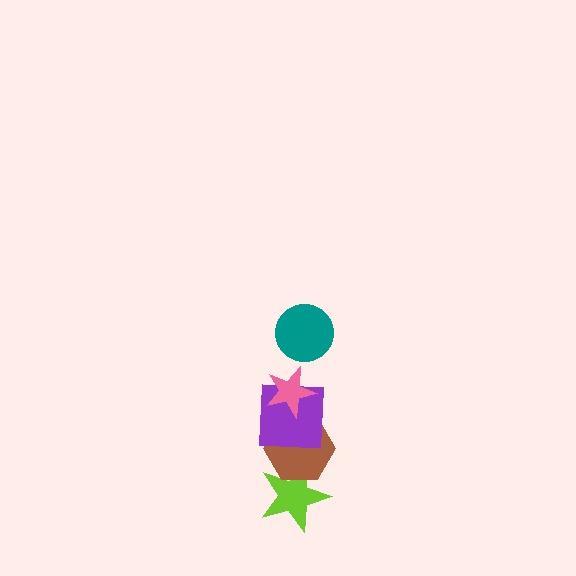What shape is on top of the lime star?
The brown hexagon is on top of the lime star.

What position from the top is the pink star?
The pink star is 2nd from the top.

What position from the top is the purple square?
The purple square is 3rd from the top.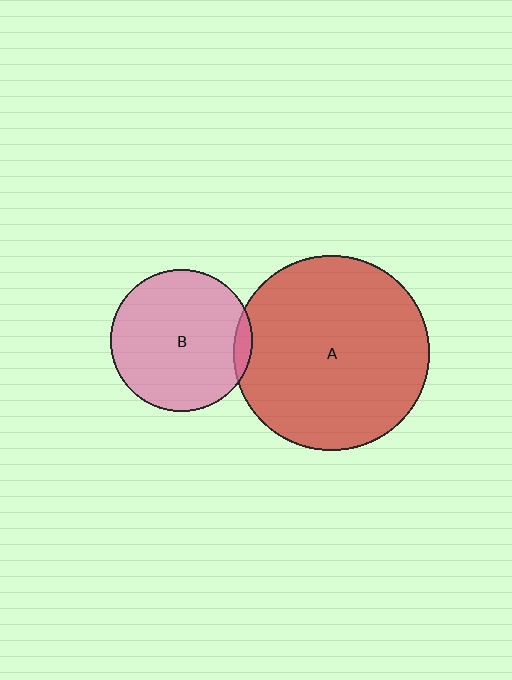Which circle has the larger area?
Circle A (red).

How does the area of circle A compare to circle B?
Approximately 1.9 times.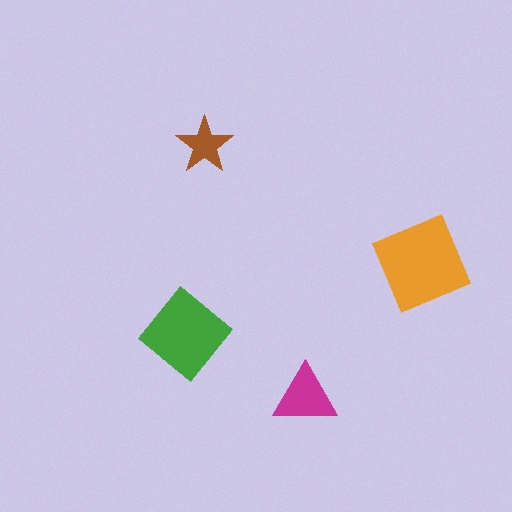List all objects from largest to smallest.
The orange diamond, the green diamond, the magenta triangle, the brown star.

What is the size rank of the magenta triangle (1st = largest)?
3rd.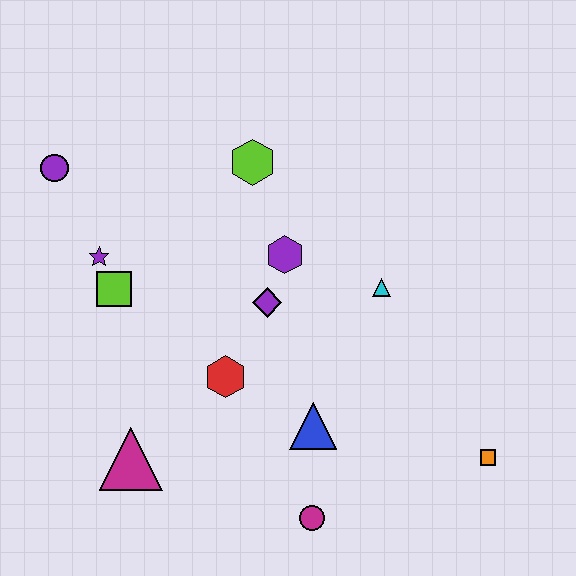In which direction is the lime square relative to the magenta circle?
The lime square is above the magenta circle.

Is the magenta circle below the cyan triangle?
Yes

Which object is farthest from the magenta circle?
The purple circle is farthest from the magenta circle.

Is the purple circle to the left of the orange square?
Yes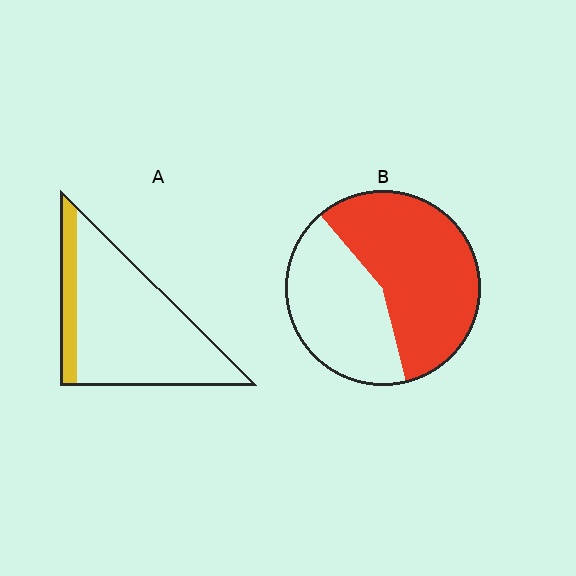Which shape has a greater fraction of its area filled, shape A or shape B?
Shape B.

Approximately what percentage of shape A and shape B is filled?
A is approximately 15% and B is approximately 60%.